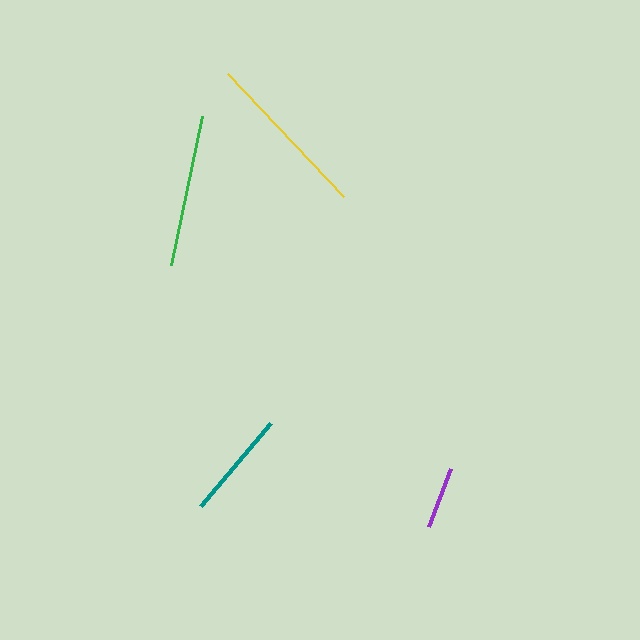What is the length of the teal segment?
The teal segment is approximately 109 pixels long.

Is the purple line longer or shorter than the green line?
The green line is longer than the purple line.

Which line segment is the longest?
The yellow line is the longest at approximately 169 pixels.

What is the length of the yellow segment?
The yellow segment is approximately 169 pixels long.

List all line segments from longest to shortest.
From longest to shortest: yellow, green, teal, purple.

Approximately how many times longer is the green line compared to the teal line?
The green line is approximately 1.4 times the length of the teal line.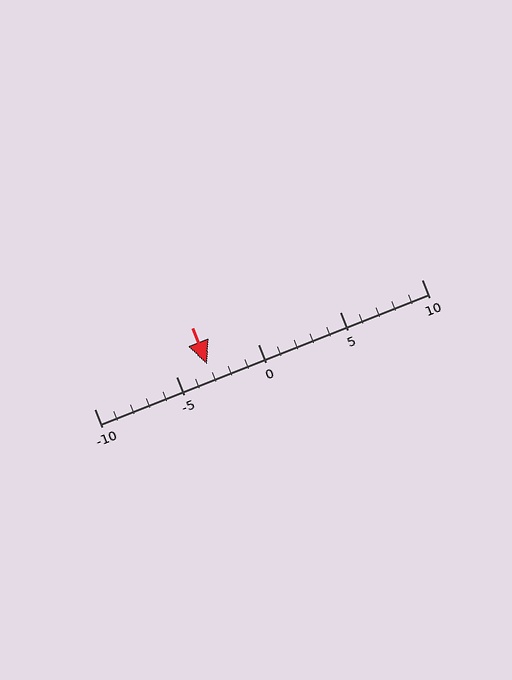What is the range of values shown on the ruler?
The ruler shows values from -10 to 10.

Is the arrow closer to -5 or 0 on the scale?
The arrow is closer to -5.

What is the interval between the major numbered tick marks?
The major tick marks are spaced 5 units apart.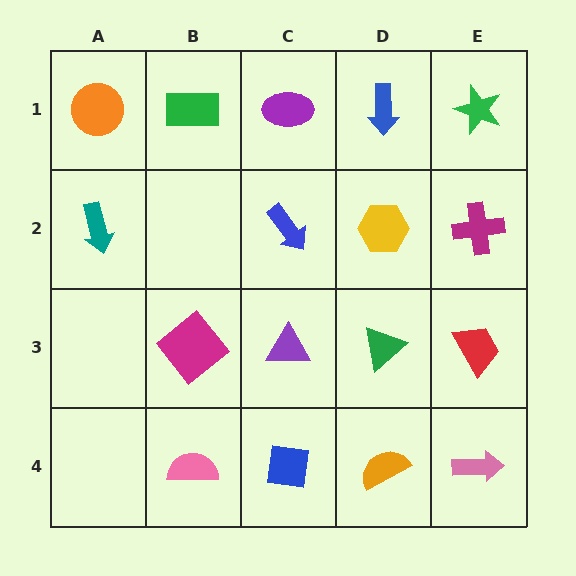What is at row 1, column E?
A green star.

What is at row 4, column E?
A pink arrow.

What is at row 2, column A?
A teal arrow.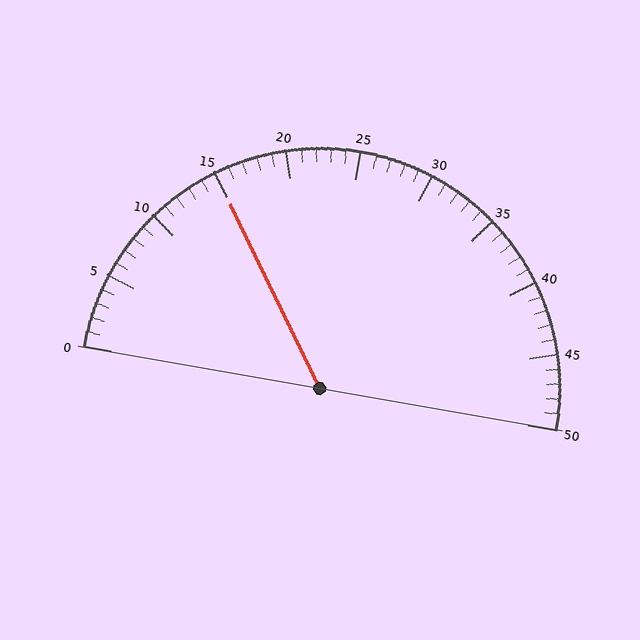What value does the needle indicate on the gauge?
The needle indicates approximately 15.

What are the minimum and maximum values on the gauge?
The gauge ranges from 0 to 50.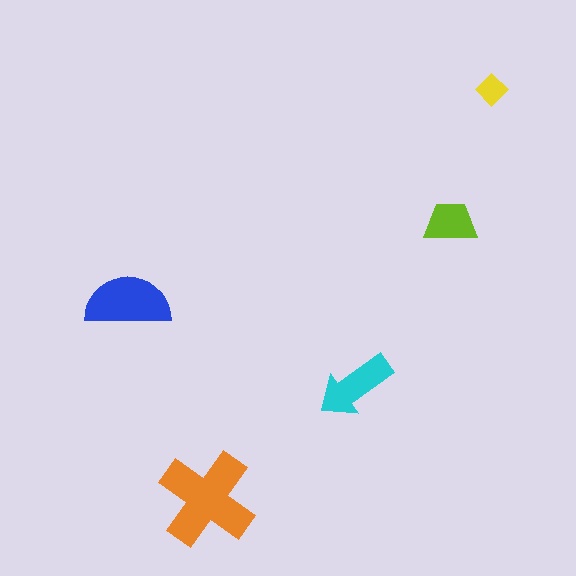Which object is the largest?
The orange cross.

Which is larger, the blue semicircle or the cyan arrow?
The blue semicircle.